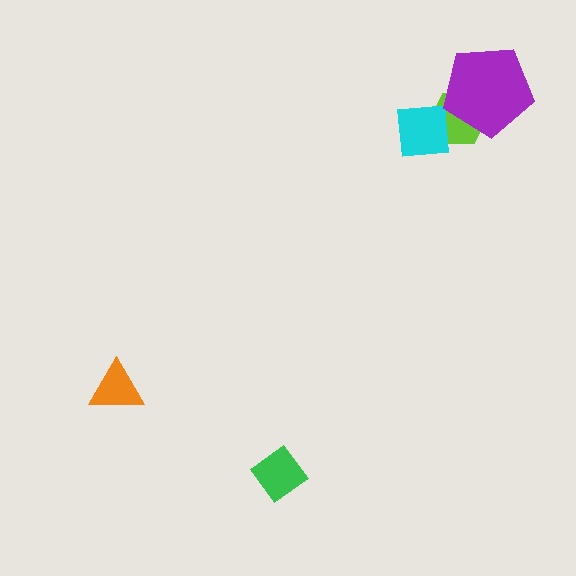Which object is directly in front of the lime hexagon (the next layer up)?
The cyan square is directly in front of the lime hexagon.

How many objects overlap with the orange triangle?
0 objects overlap with the orange triangle.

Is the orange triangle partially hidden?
No, no other shape covers it.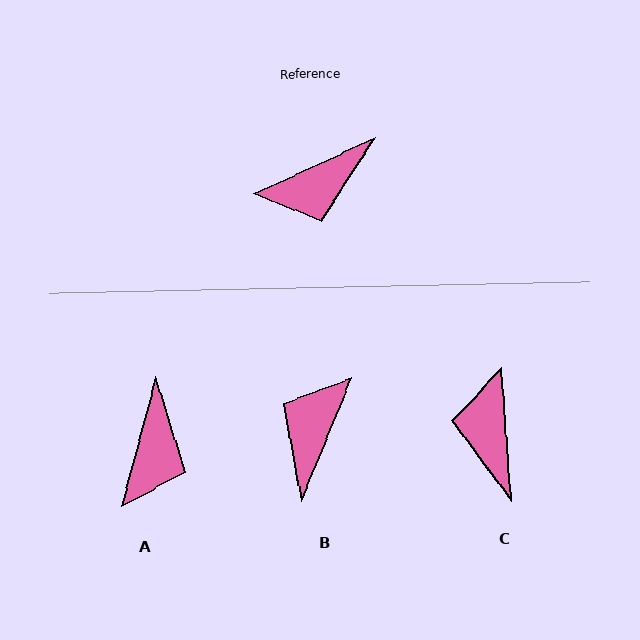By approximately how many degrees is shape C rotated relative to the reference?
Approximately 111 degrees clockwise.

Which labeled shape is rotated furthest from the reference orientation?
B, about 138 degrees away.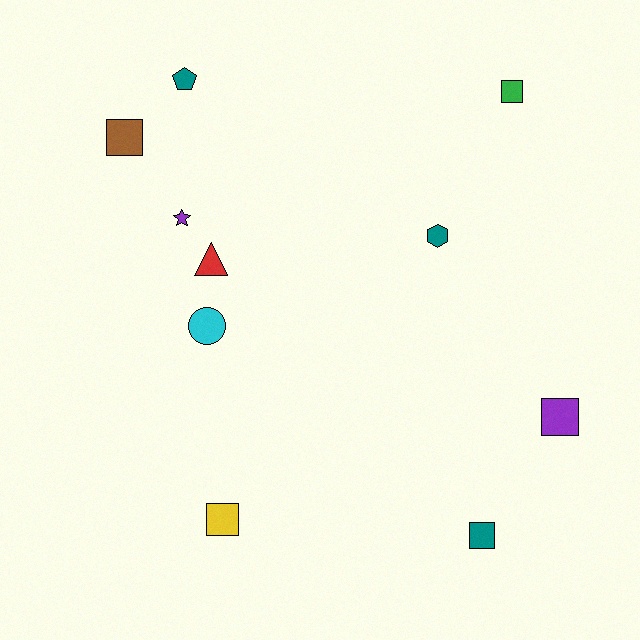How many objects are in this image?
There are 10 objects.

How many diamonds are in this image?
There are no diamonds.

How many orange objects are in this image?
There are no orange objects.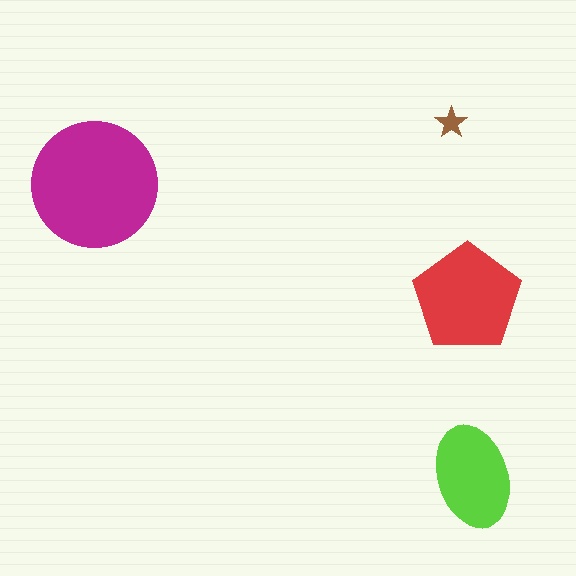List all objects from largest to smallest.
The magenta circle, the red pentagon, the lime ellipse, the brown star.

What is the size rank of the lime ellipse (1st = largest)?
3rd.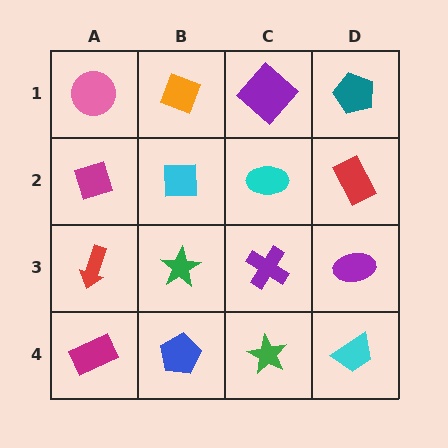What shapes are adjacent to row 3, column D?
A red rectangle (row 2, column D), a cyan trapezoid (row 4, column D), a purple cross (row 3, column C).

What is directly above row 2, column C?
A purple diamond.